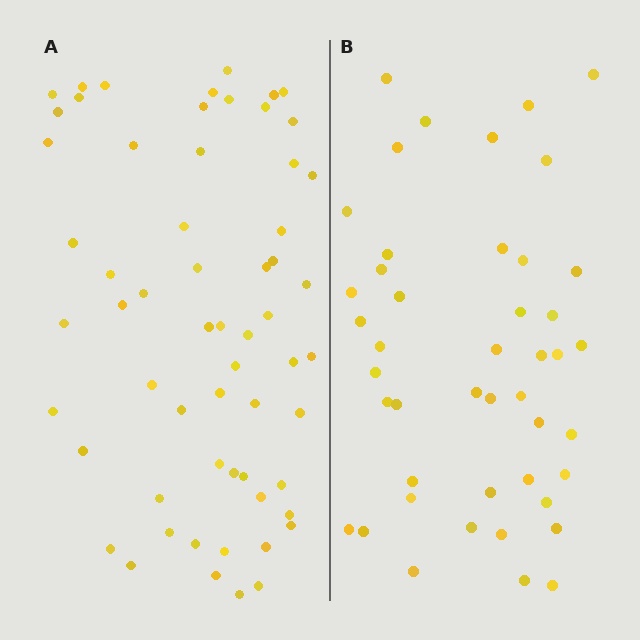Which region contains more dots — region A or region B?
Region A (the left region) has more dots.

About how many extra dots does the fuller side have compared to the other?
Region A has approximately 15 more dots than region B.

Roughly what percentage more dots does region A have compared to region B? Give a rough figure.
About 35% more.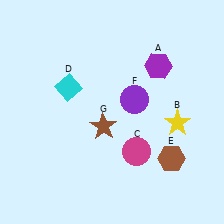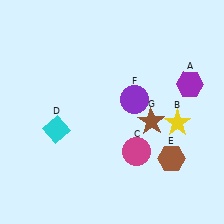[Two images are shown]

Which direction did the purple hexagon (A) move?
The purple hexagon (A) moved right.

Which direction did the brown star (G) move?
The brown star (G) moved right.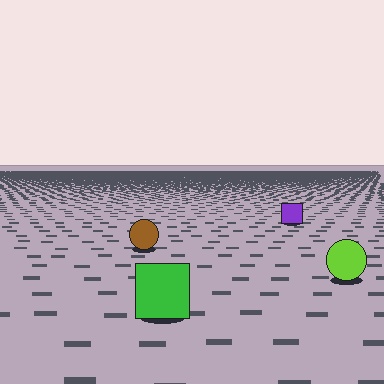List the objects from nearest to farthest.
From nearest to farthest: the green square, the lime circle, the brown circle, the purple square.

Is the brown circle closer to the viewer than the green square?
No. The green square is closer — you can tell from the texture gradient: the ground texture is coarser near it.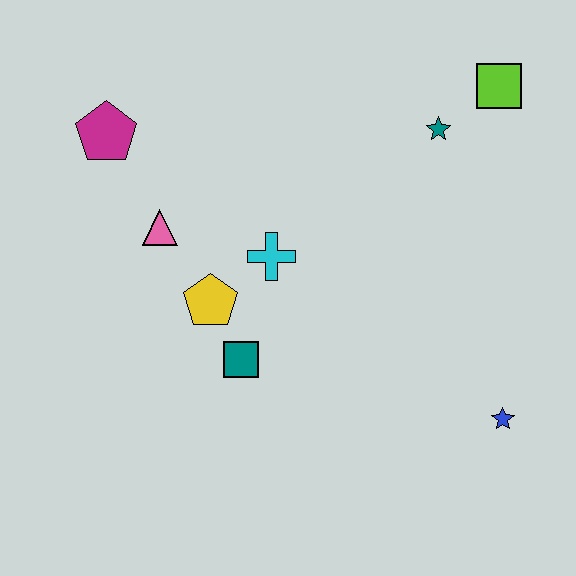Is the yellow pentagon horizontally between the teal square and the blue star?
No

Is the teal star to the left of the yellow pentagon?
No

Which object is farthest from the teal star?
The magenta pentagon is farthest from the teal star.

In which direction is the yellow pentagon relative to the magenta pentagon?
The yellow pentagon is below the magenta pentagon.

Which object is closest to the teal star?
The lime square is closest to the teal star.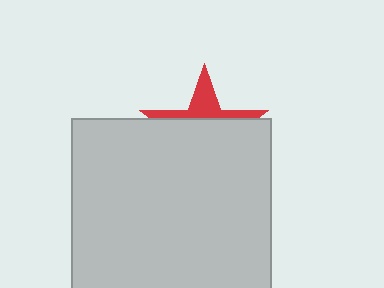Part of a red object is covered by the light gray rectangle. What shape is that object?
It is a star.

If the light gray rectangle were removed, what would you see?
You would see the complete red star.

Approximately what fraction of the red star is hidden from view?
Roughly 68% of the red star is hidden behind the light gray rectangle.